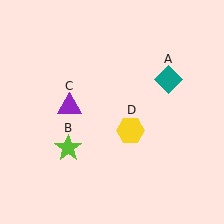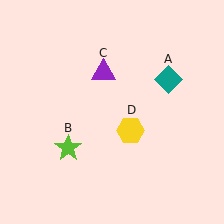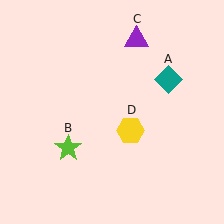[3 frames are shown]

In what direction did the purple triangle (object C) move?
The purple triangle (object C) moved up and to the right.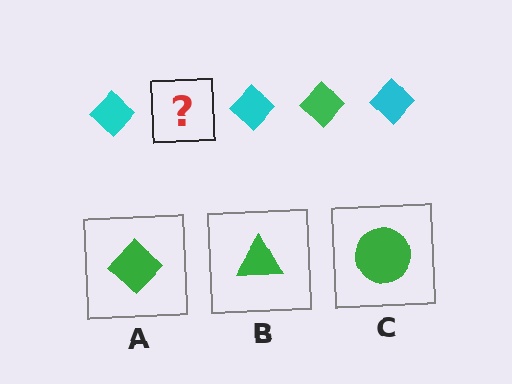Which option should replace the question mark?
Option A.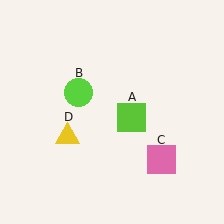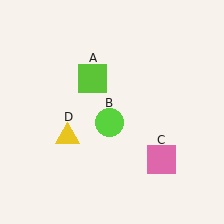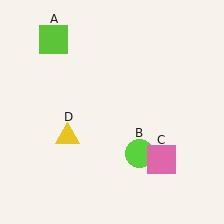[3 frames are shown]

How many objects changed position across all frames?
2 objects changed position: lime square (object A), lime circle (object B).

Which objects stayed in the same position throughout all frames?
Pink square (object C) and yellow triangle (object D) remained stationary.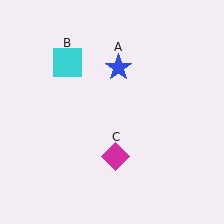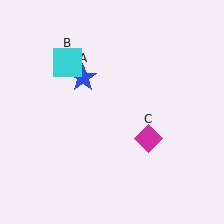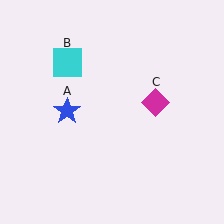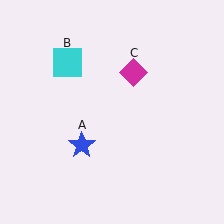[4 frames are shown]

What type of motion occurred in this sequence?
The blue star (object A), magenta diamond (object C) rotated counterclockwise around the center of the scene.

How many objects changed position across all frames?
2 objects changed position: blue star (object A), magenta diamond (object C).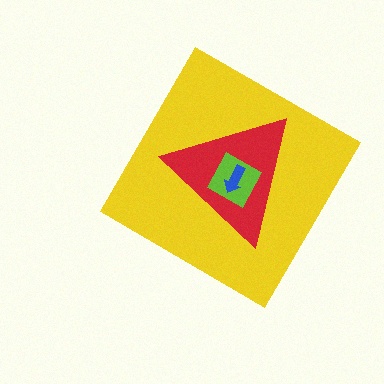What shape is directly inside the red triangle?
The lime square.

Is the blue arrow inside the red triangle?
Yes.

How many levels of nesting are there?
4.